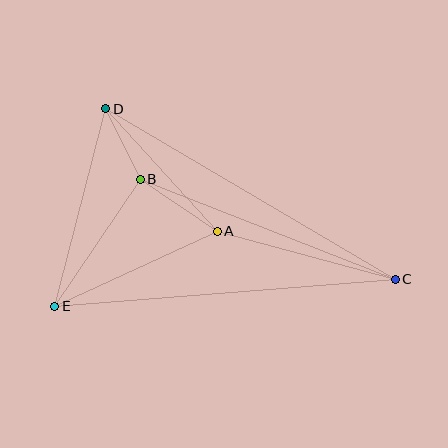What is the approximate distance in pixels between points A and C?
The distance between A and C is approximately 184 pixels.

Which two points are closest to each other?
Points B and D are closest to each other.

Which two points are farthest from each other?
Points C and E are farthest from each other.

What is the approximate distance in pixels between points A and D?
The distance between A and D is approximately 166 pixels.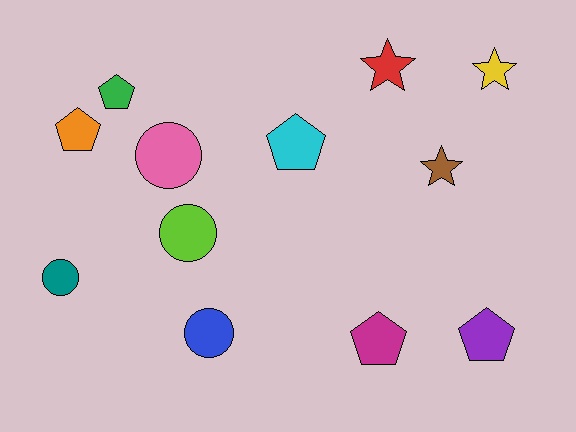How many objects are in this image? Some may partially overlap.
There are 12 objects.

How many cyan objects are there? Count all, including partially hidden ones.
There is 1 cyan object.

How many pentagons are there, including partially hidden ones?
There are 5 pentagons.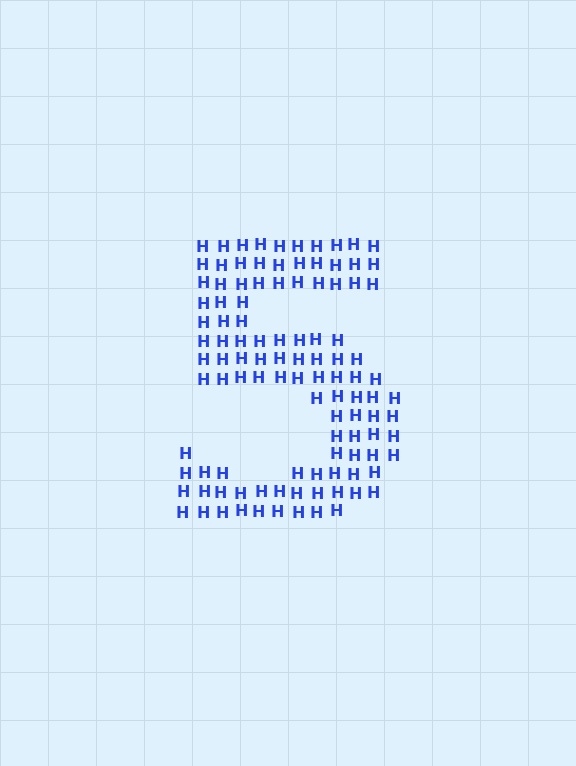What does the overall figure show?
The overall figure shows the digit 5.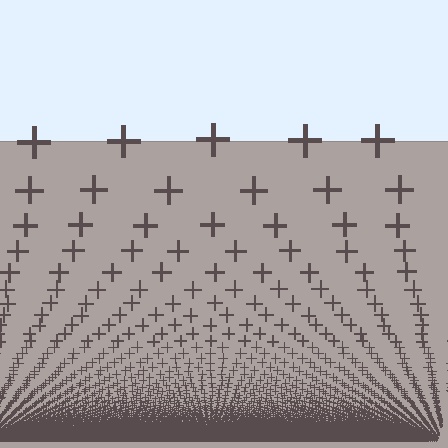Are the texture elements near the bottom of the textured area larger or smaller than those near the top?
Smaller. The gradient is inverted — elements near the bottom are smaller and denser.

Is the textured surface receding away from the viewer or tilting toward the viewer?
The surface appears to tilt toward the viewer. Texture elements get larger and sparser toward the top.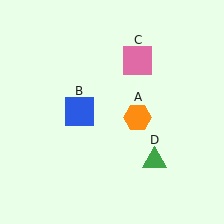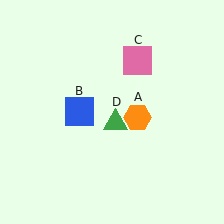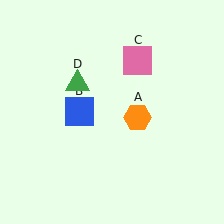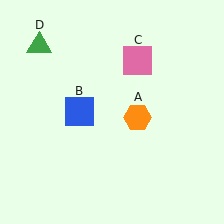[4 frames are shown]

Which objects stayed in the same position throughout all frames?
Orange hexagon (object A) and blue square (object B) and pink square (object C) remained stationary.